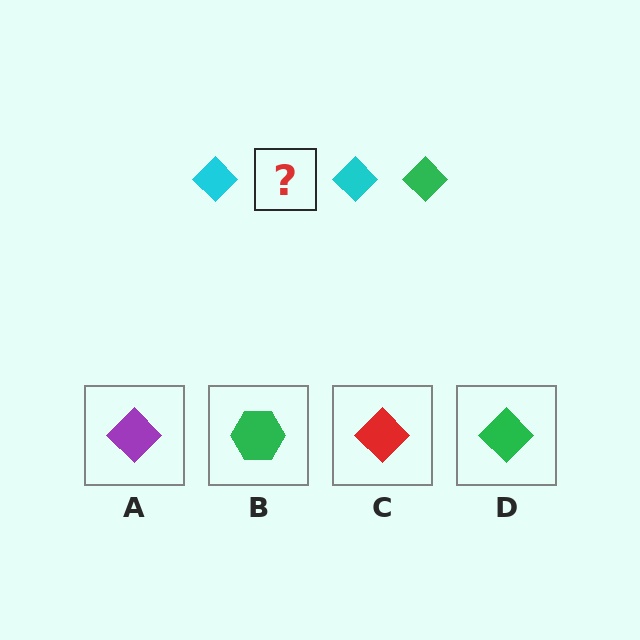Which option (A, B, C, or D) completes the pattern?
D.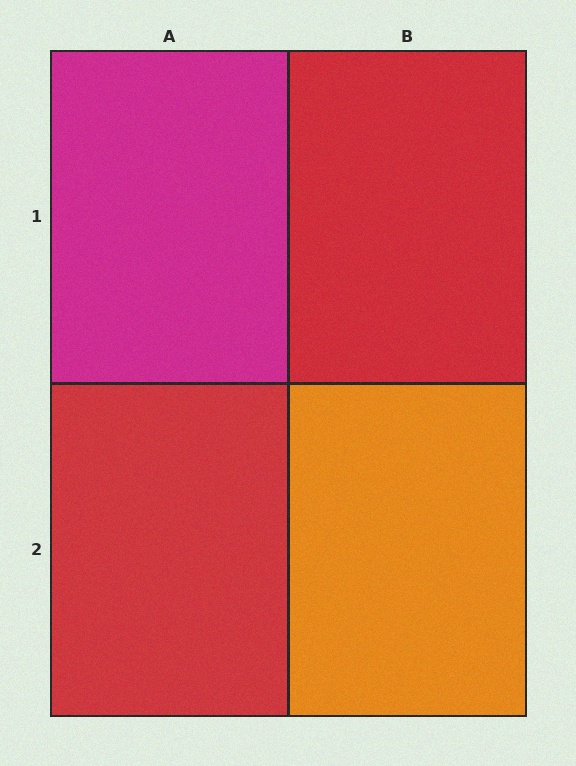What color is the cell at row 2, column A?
Red.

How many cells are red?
2 cells are red.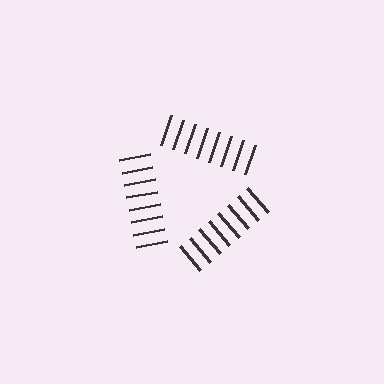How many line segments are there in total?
24 — 8 along each of the 3 edges.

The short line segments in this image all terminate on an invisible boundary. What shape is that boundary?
An illusory triangle — the line segments terminate on its edges but no continuous stroke is drawn.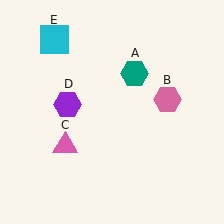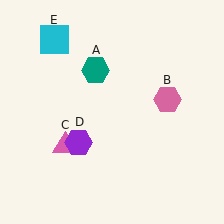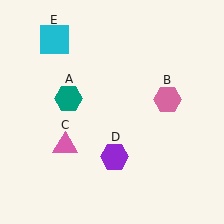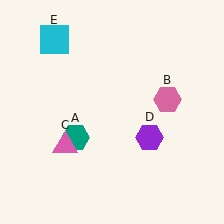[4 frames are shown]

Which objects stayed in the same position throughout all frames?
Pink hexagon (object B) and pink triangle (object C) and cyan square (object E) remained stationary.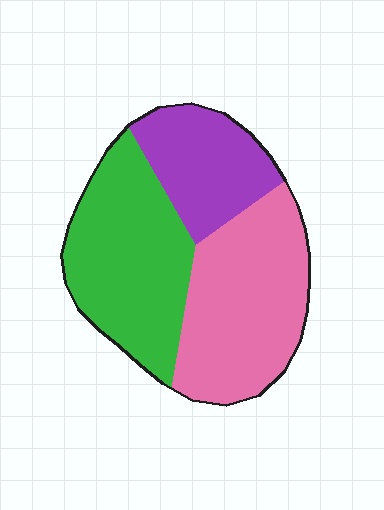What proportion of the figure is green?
Green takes up about three eighths (3/8) of the figure.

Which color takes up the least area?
Purple, at roughly 25%.